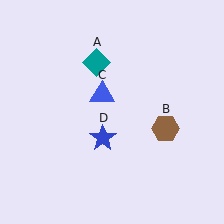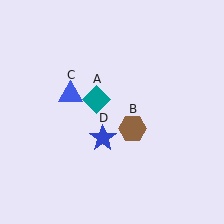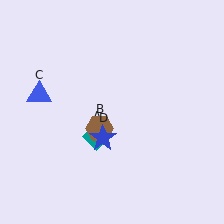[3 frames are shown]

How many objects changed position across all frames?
3 objects changed position: teal diamond (object A), brown hexagon (object B), blue triangle (object C).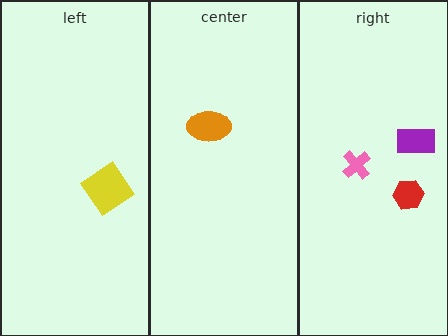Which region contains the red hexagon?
The right region.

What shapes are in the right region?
The red hexagon, the pink cross, the purple rectangle.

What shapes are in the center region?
The orange ellipse.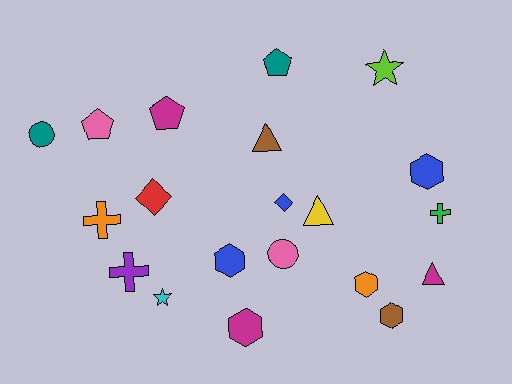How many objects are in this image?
There are 20 objects.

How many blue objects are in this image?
There are 3 blue objects.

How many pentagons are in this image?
There are 3 pentagons.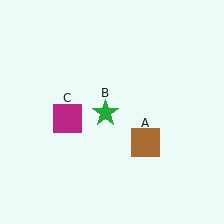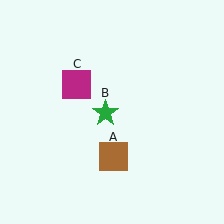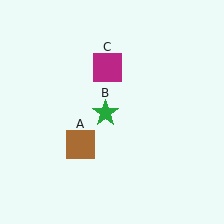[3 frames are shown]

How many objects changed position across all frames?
2 objects changed position: brown square (object A), magenta square (object C).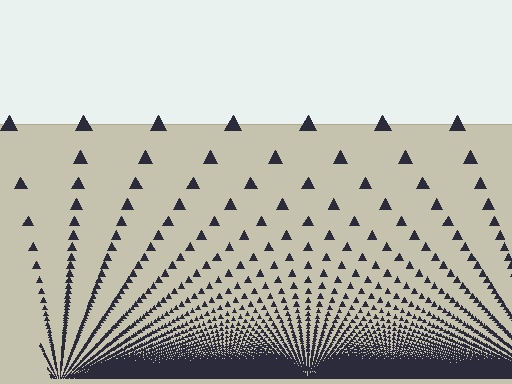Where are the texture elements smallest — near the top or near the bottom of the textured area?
Near the bottom.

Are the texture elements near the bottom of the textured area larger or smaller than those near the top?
Smaller. The gradient is inverted — elements near the bottom are smaller and denser.